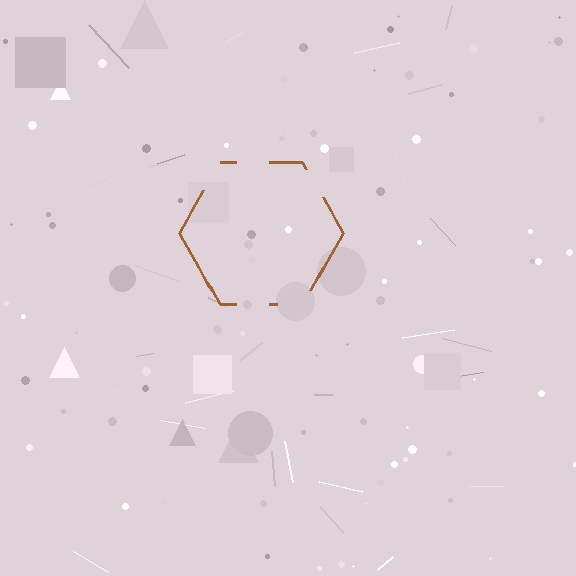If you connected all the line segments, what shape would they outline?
They would outline a hexagon.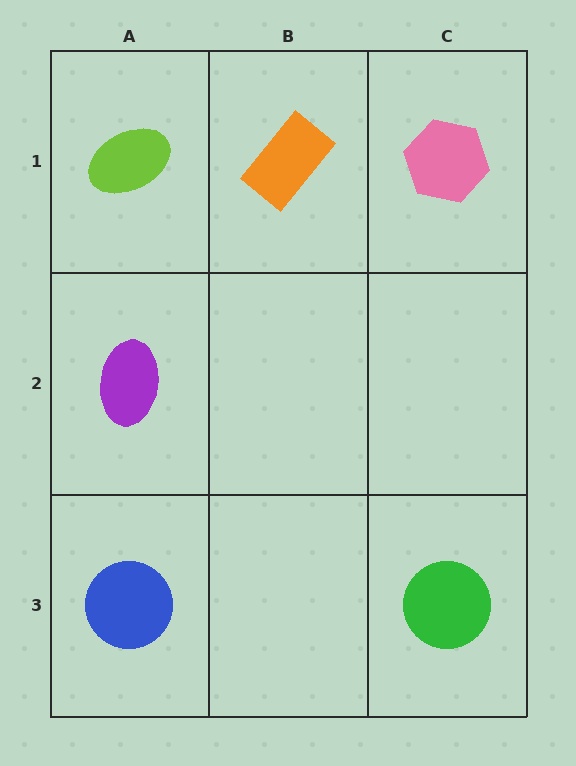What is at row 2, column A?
A purple ellipse.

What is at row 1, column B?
An orange rectangle.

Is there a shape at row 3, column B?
No, that cell is empty.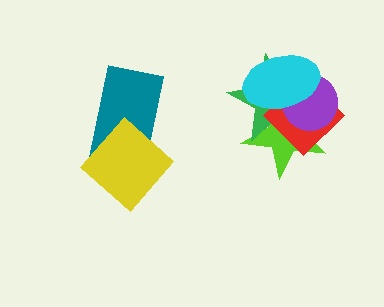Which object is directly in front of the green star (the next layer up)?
The red diamond is directly in front of the green star.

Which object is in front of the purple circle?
The cyan ellipse is in front of the purple circle.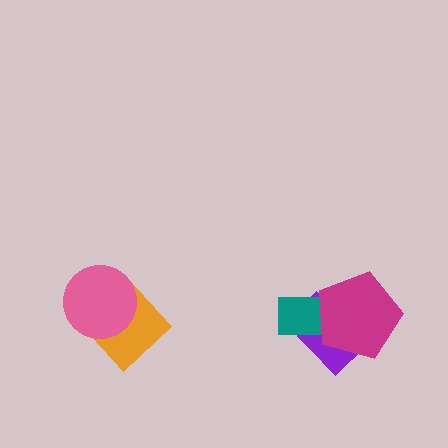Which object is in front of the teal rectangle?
The magenta pentagon is in front of the teal rectangle.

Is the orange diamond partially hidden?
Yes, it is partially covered by another shape.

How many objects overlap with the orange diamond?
1 object overlaps with the orange diamond.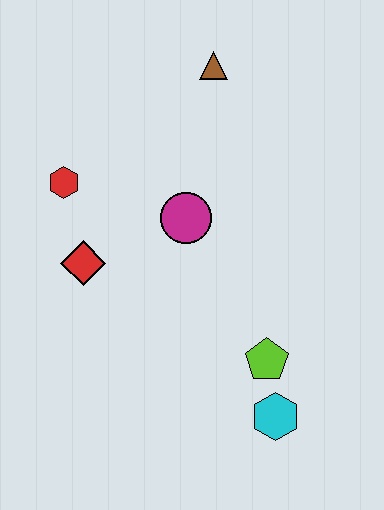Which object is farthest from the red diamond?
The cyan hexagon is farthest from the red diamond.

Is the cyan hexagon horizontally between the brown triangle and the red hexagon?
No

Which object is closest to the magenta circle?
The red diamond is closest to the magenta circle.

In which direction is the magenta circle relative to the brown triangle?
The magenta circle is below the brown triangle.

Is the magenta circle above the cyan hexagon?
Yes